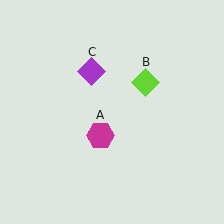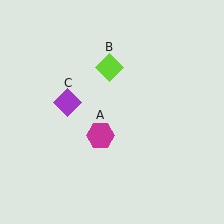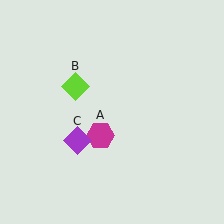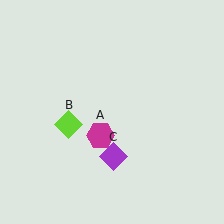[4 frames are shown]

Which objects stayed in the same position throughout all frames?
Magenta hexagon (object A) remained stationary.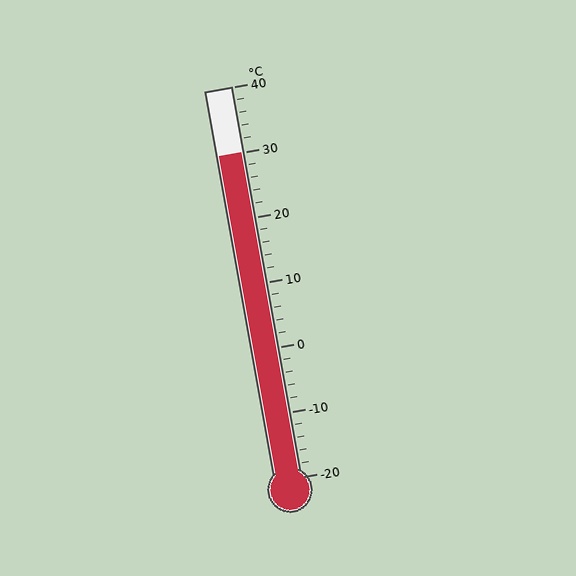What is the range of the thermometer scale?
The thermometer scale ranges from -20°C to 40°C.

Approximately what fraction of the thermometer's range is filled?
The thermometer is filled to approximately 85% of its range.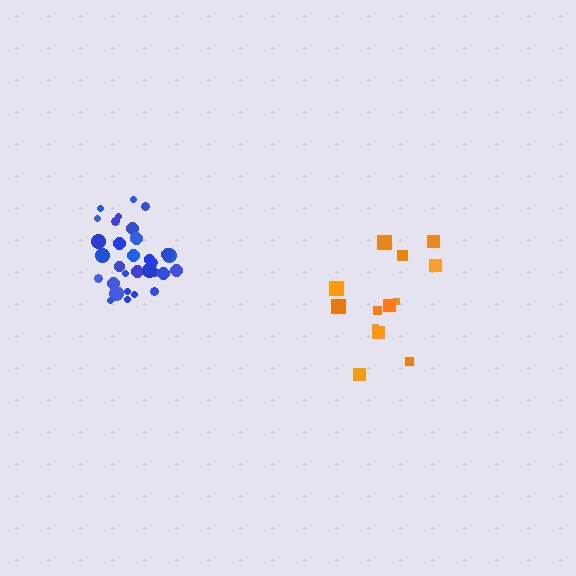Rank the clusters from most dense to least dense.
blue, orange.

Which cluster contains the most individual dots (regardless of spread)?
Blue (31).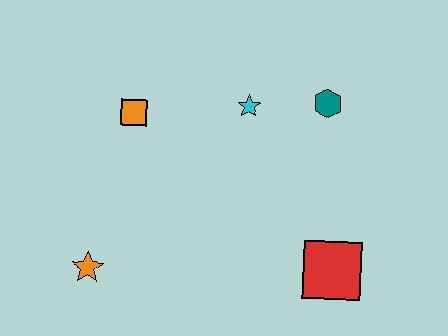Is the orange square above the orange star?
Yes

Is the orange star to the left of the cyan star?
Yes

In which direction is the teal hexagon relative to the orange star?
The teal hexagon is to the right of the orange star.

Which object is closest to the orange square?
The cyan star is closest to the orange square.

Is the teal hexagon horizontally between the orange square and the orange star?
No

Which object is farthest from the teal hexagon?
The orange star is farthest from the teal hexagon.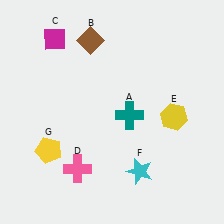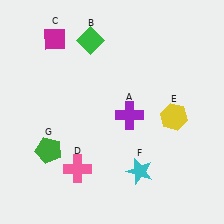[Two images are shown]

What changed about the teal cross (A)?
In Image 1, A is teal. In Image 2, it changed to purple.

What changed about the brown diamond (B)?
In Image 1, B is brown. In Image 2, it changed to green.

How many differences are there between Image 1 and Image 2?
There are 3 differences between the two images.